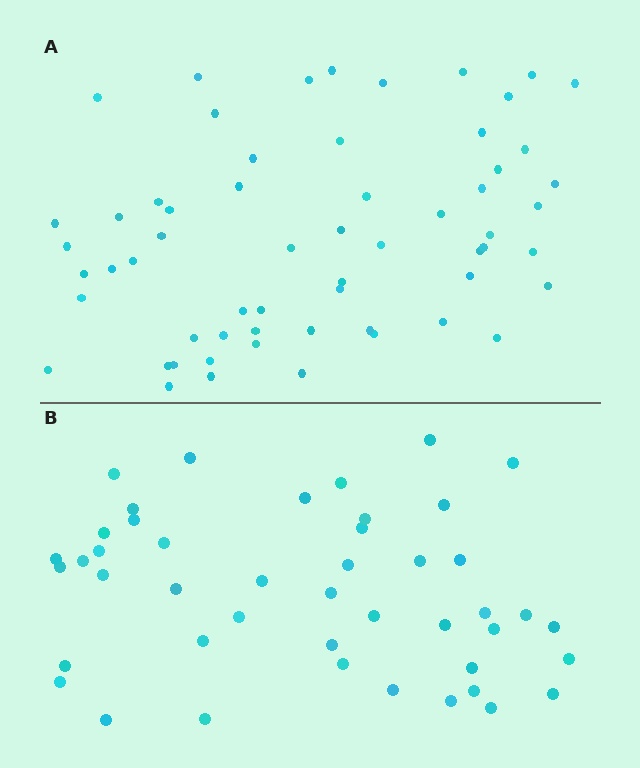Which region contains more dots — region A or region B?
Region A (the top region) has more dots.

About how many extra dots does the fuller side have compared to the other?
Region A has approximately 15 more dots than region B.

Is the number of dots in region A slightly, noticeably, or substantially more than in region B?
Region A has noticeably more, but not dramatically so. The ratio is roughly 1.3 to 1.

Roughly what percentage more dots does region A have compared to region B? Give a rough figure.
About 35% more.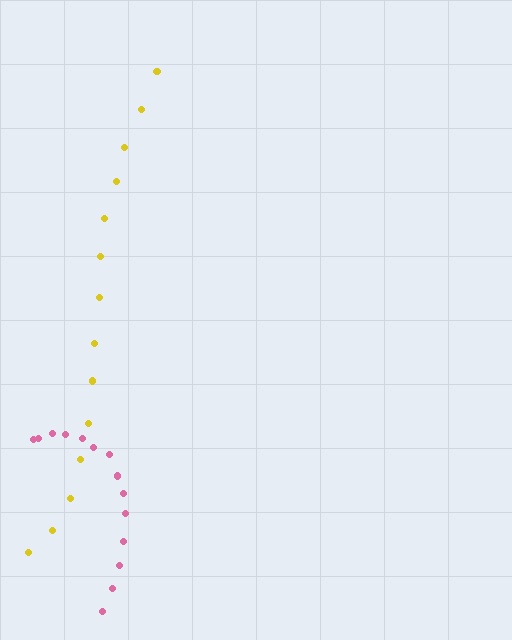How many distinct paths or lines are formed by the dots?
There are 2 distinct paths.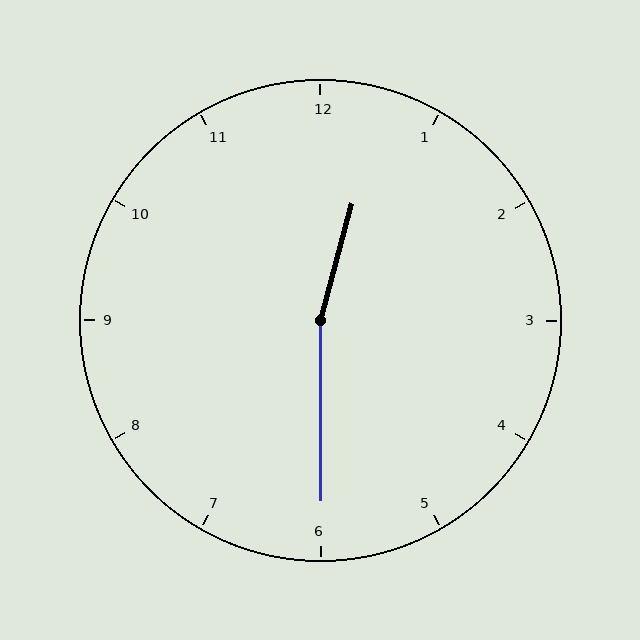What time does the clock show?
12:30.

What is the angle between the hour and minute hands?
Approximately 165 degrees.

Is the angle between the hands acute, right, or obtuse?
It is obtuse.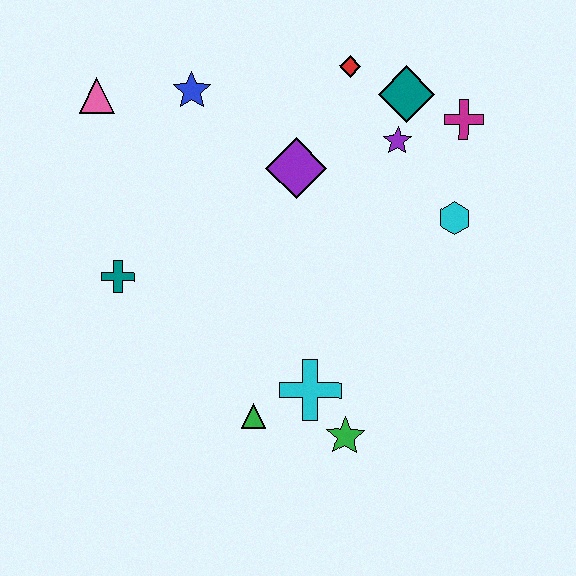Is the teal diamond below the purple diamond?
No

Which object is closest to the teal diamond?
The purple star is closest to the teal diamond.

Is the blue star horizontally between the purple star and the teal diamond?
No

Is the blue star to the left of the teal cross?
No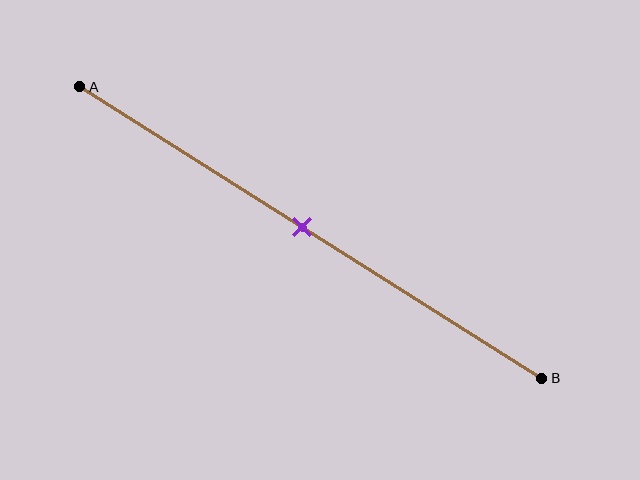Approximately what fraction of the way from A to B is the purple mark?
The purple mark is approximately 50% of the way from A to B.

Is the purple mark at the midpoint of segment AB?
Yes, the mark is approximately at the midpoint.